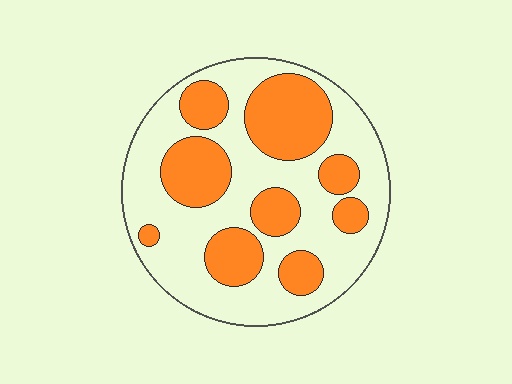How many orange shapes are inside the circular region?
9.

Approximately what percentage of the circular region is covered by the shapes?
Approximately 35%.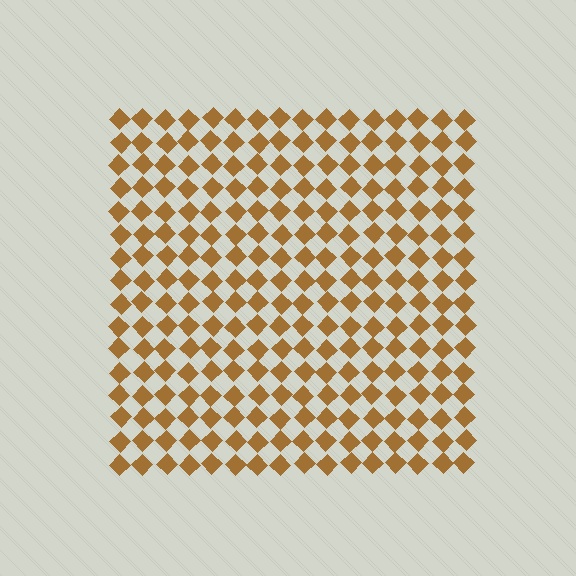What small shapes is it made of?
It is made of small diamonds.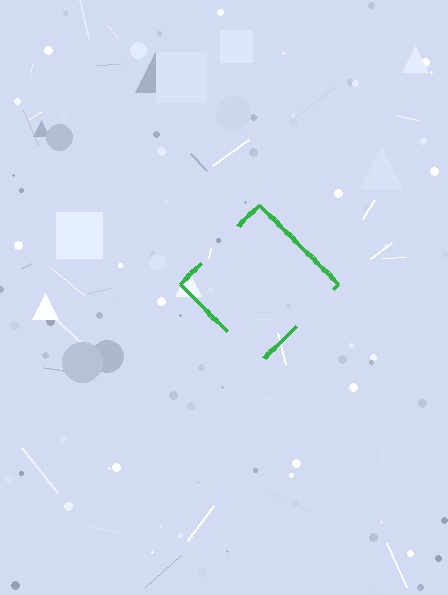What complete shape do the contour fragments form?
The contour fragments form a diamond.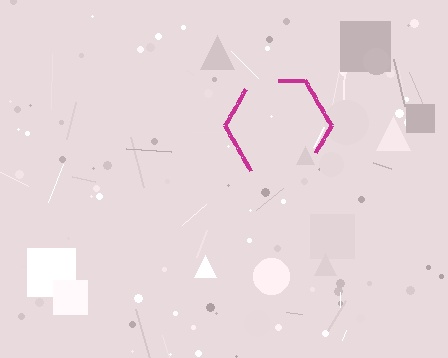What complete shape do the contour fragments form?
The contour fragments form a hexagon.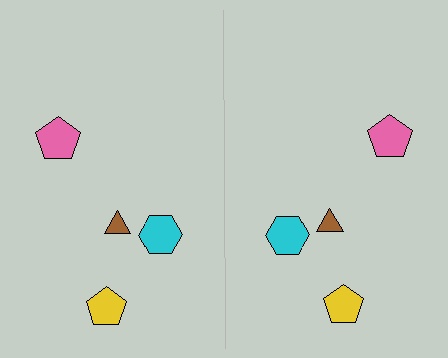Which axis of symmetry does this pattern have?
The pattern has a vertical axis of symmetry running through the center of the image.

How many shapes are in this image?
There are 8 shapes in this image.